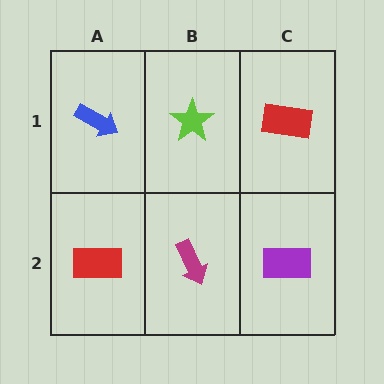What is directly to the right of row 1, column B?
A red rectangle.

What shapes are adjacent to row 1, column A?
A red rectangle (row 2, column A), a lime star (row 1, column B).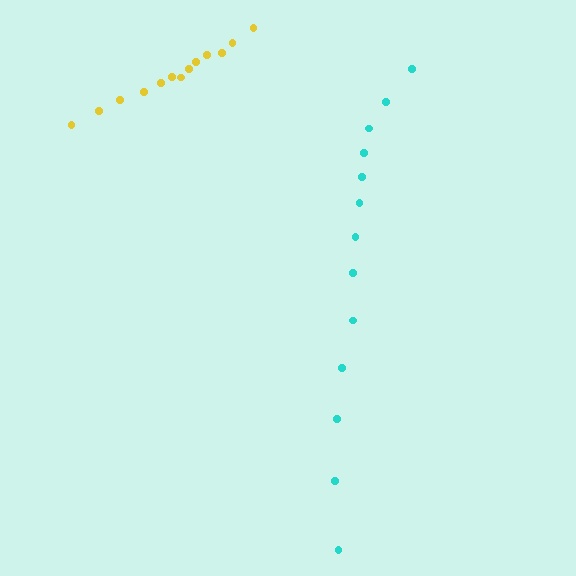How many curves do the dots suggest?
There are 2 distinct paths.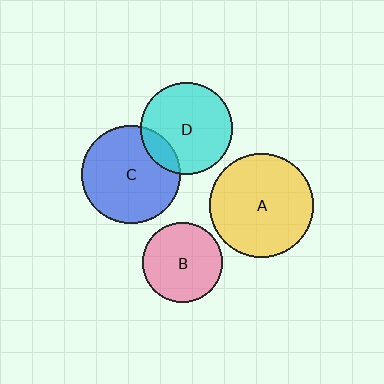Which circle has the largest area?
Circle A (yellow).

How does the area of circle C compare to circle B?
Approximately 1.5 times.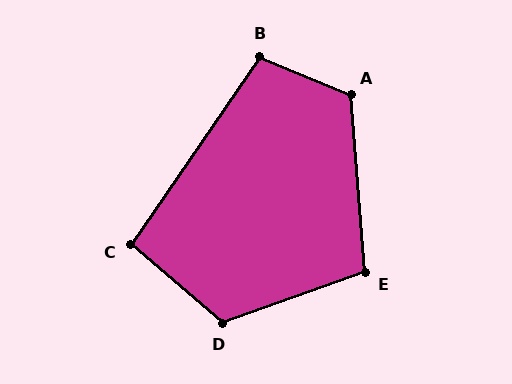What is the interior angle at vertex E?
Approximately 105 degrees (obtuse).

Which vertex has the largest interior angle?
D, at approximately 120 degrees.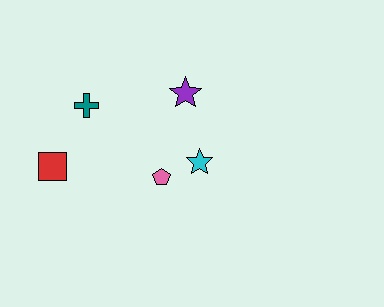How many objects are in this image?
There are 5 objects.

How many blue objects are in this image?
There are no blue objects.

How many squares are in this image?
There is 1 square.